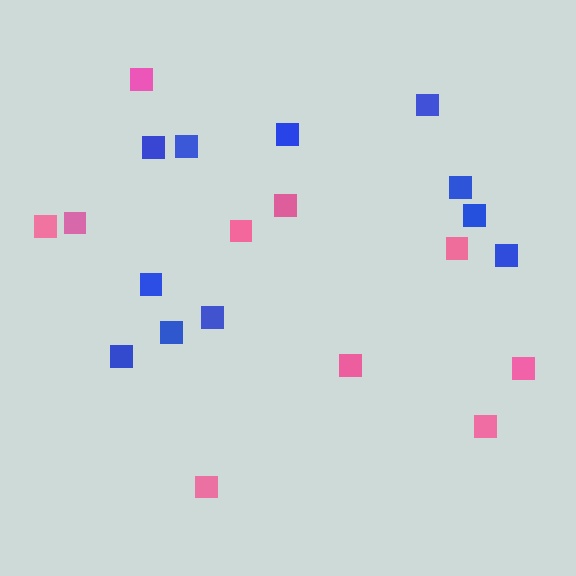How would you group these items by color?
There are 2 groups: one group of pink squares (10) and one group of blue squares (11).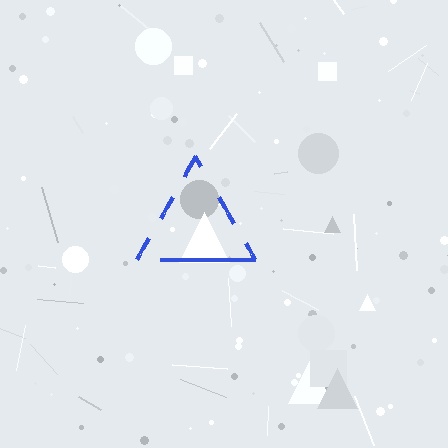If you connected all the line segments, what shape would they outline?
They would outline a triangle.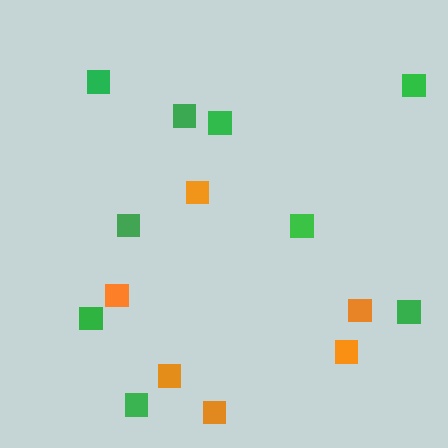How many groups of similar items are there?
There are 2 groups: one group of green squares (9) and one group of orange squares (6).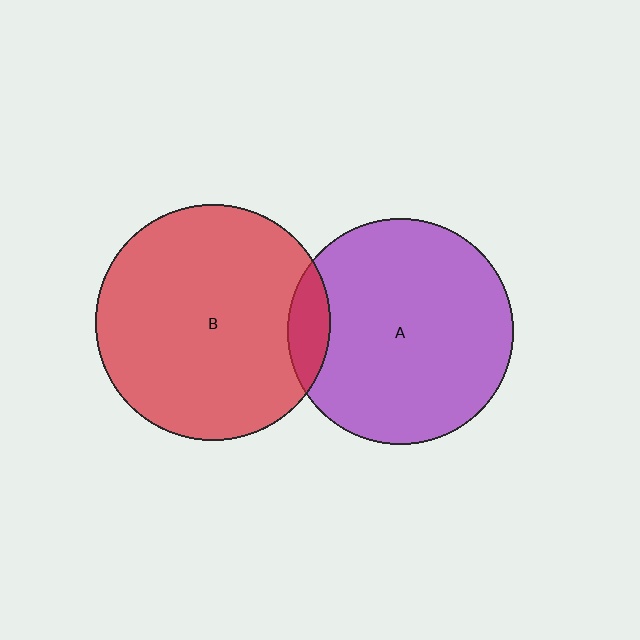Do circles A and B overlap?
Yes.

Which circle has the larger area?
Circle B (red).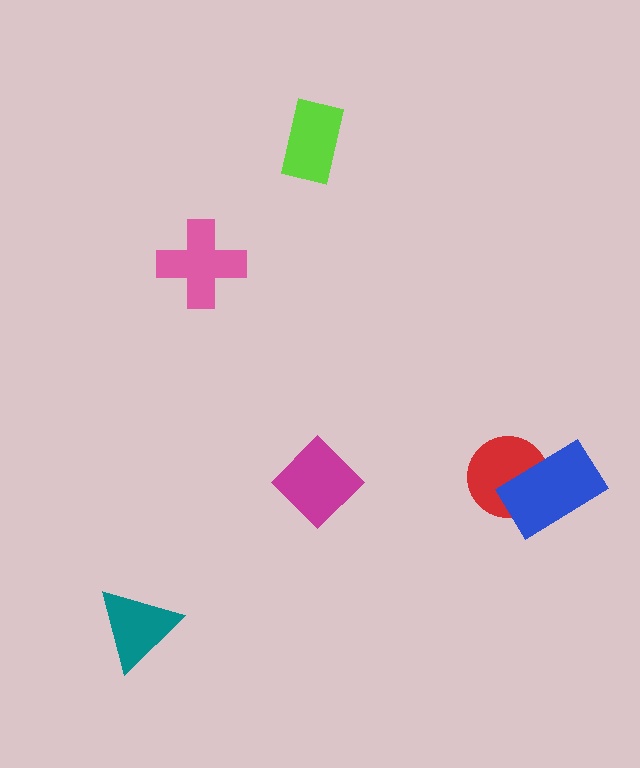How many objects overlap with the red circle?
1 object overlaps with the red circle.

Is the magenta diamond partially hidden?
No, no other shape covers it.